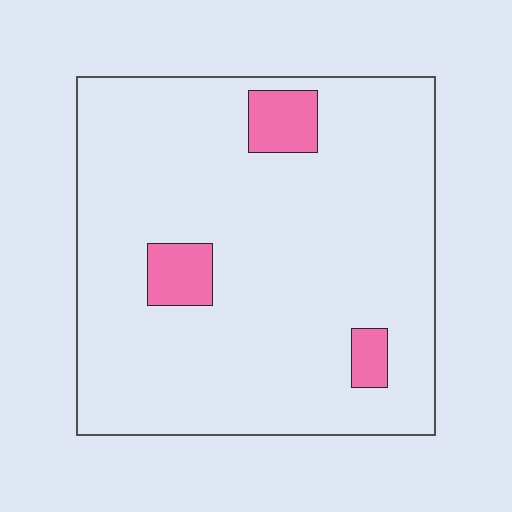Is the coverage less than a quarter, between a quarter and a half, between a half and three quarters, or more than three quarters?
Less than a quarter.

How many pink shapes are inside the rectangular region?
3.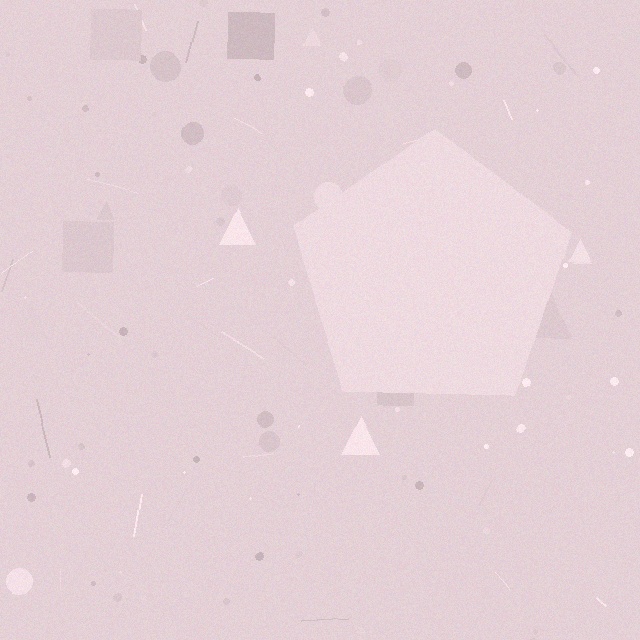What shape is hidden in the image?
A pentagon is hidden in the image.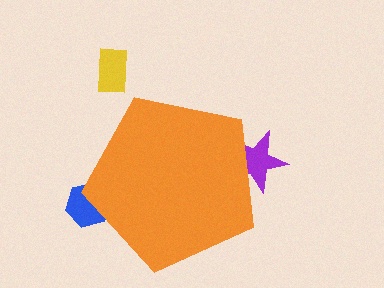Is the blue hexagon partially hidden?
Yes, the blue hexagon is partially hidden behind the orange pentagon.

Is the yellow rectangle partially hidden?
No, the yellow rectangle is fully visible.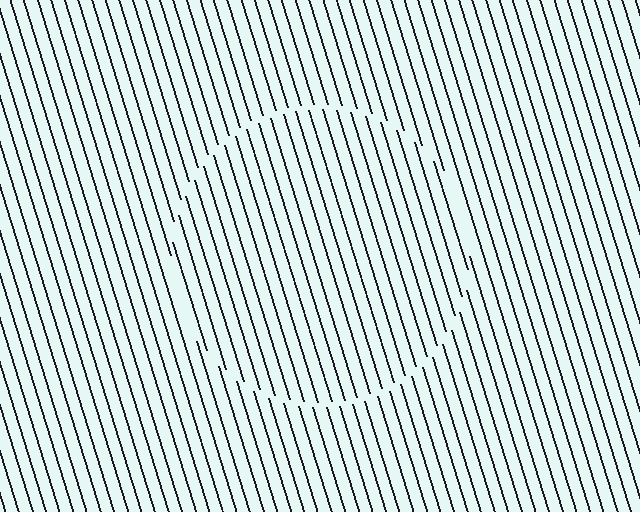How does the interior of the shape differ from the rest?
The interior of the shape contains the same grating, shifted by half a period — the contour is defined by the phase discontinuity where line-ends from the inner and outer gratings abut.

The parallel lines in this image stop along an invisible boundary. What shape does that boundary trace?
An illusory circle. The interior of the shape contains the same grating, shifted by half a period — the contour is defined by the phase discontinuity where line-ends from the inner and outer gratings abut.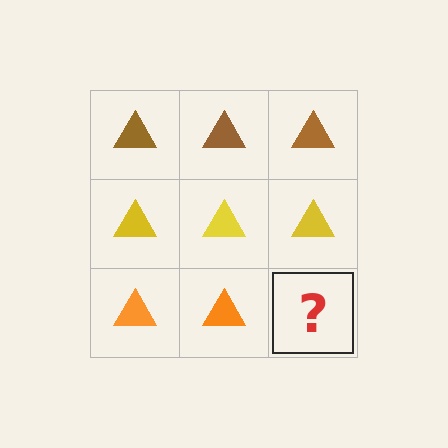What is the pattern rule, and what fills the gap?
The rule is that each row has a consistent color. The gap should be filled with an orange triangle.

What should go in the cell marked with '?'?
The missing cell should contain an orange triangle.